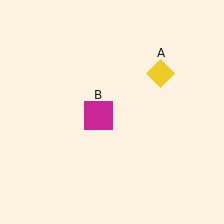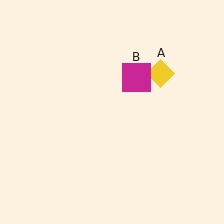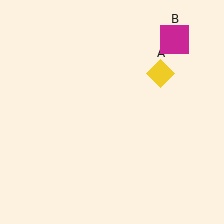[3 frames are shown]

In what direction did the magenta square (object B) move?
The magenta square (object B) moved up and to the right.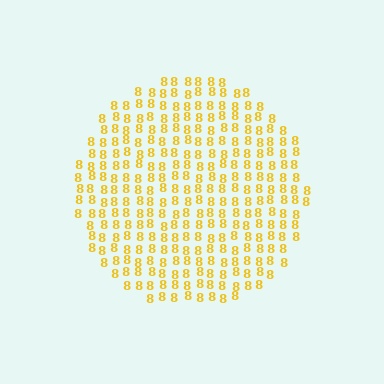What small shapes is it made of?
It is made of small digit 8's.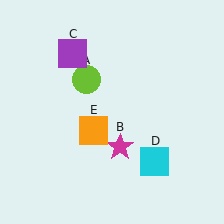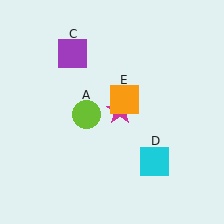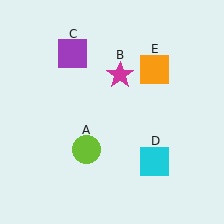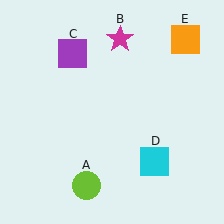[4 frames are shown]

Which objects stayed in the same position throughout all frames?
Purple square (object C) and cyan square (object D) remained stationary.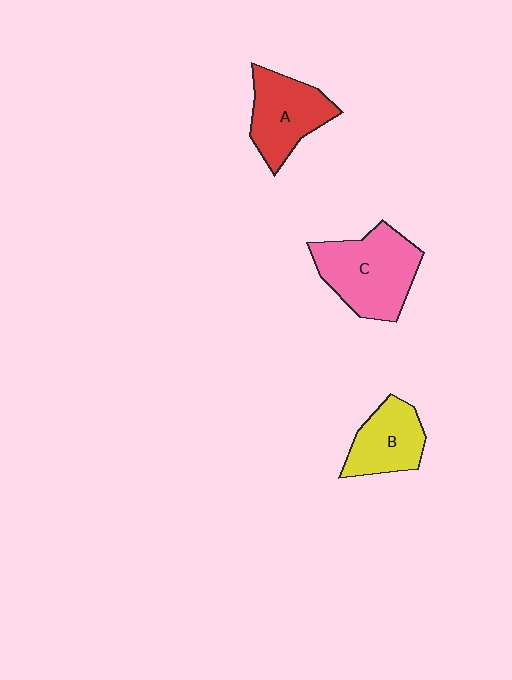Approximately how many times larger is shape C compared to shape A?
Approximately 1.3 times.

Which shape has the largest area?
Shape C (pink).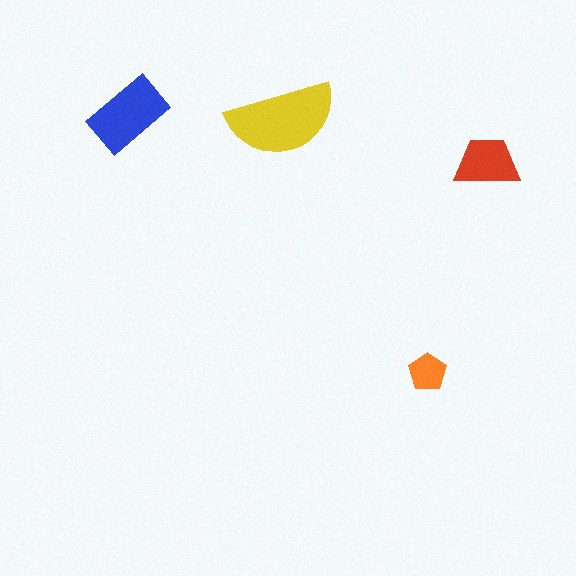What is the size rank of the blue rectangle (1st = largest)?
2nd.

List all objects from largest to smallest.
The yellow semicircle, the blue rectangle, the red trapezoid, the orange pentagon.